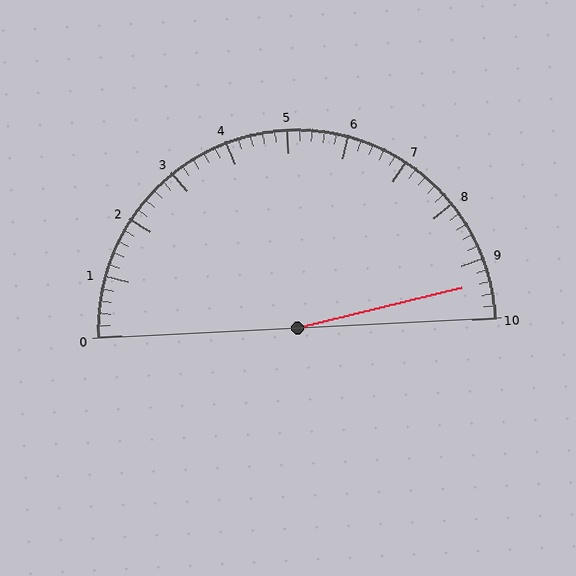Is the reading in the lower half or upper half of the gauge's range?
The reading is in the upper half of the range (0 to 10).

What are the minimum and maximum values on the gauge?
The gauge ranges from 0 to 10.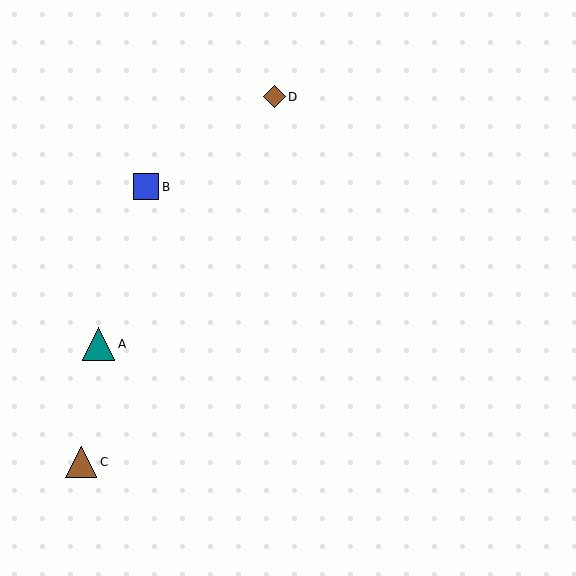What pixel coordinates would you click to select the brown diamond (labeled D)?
Click at (274, 97) to select the brown diamond D.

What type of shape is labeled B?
Shape B is a blue square.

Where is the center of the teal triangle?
The center of the teal triangle is at (99, 344).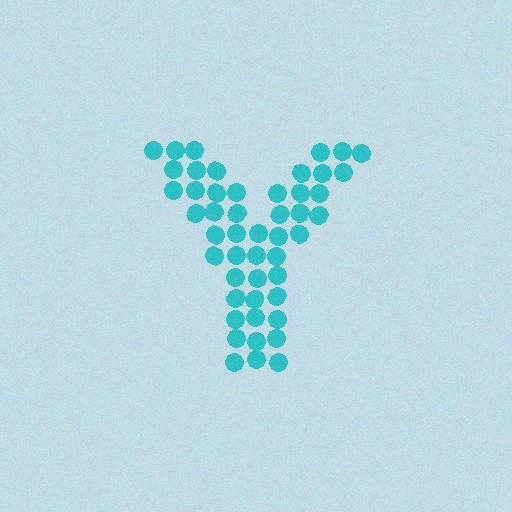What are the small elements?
The small elements are circles.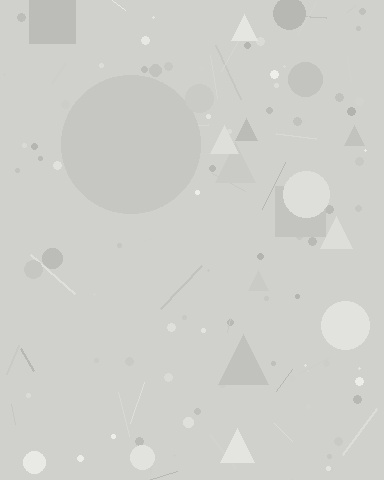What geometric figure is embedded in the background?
A circle is embedded in the background.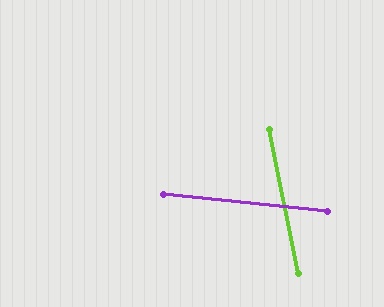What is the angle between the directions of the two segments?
Approximately 73 degrees.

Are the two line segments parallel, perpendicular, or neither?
Neither parallel nor perpendicular — they differ by about 73°.